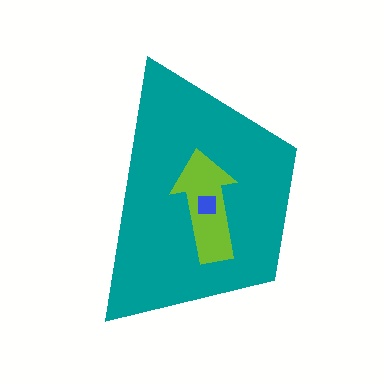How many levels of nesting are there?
3.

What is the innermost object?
The blue square.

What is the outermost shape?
The teal trapezoid.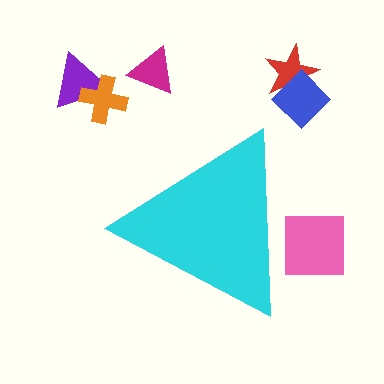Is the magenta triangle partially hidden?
No, the magenta triangle is fully visible.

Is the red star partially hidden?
No, the red star is fully visible.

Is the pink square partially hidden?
Yes, the pink square is partially hidden behind the cyan triangle.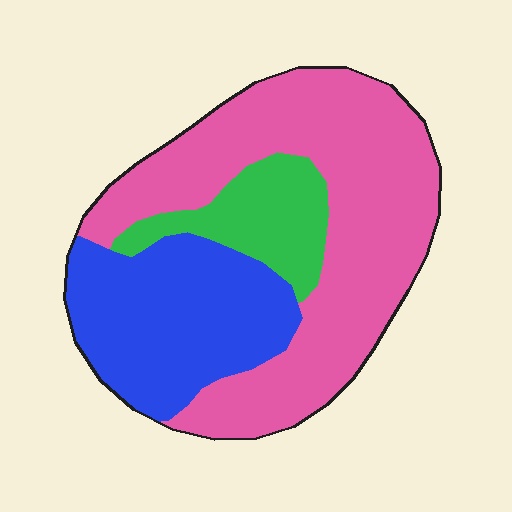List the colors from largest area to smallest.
From largest to smallest: pink, blue, green.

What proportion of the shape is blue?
Blue covers 30% of the shape.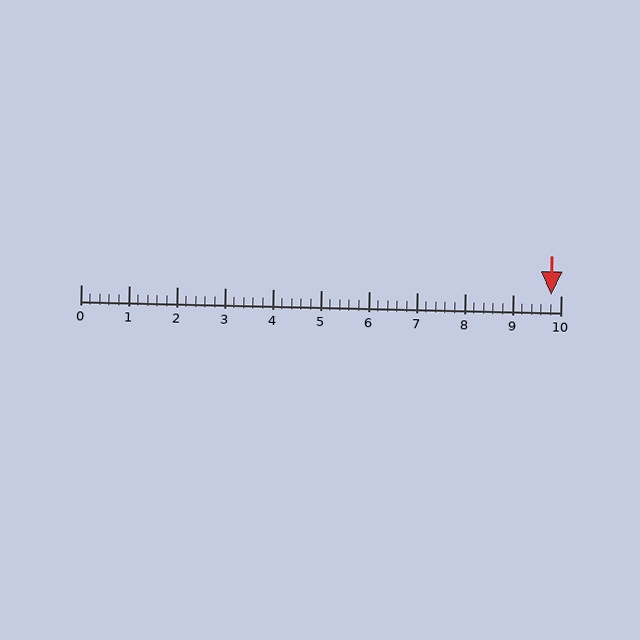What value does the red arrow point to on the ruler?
The red arrow points to approximately 9.8.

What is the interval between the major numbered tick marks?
The major tick marks are spaced 1 units apart.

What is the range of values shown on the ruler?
The ruler shows values from 0 to 10.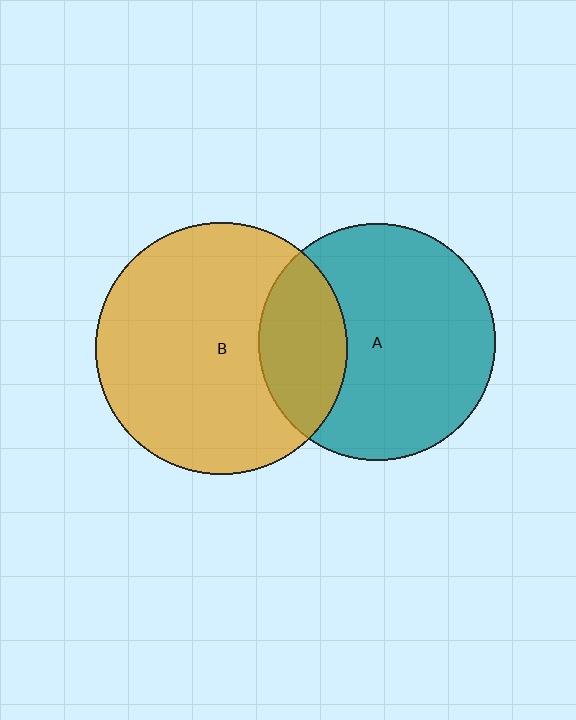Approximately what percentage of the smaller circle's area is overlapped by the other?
Approximately 25%.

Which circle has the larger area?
Circle B (orange).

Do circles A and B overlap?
Yes.